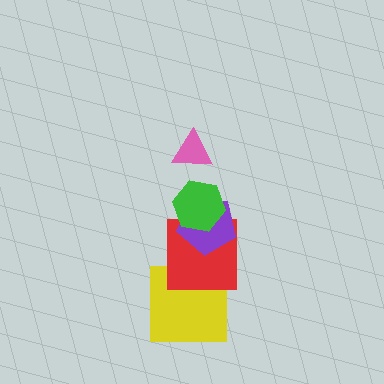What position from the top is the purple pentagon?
The purple pentagon is 3rd from the top.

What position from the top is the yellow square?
The yellow square is 5th from the top.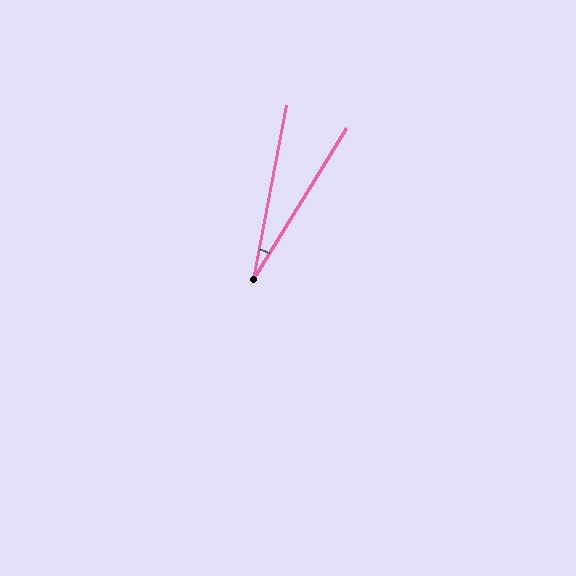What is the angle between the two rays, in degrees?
Approximately 21 degrees.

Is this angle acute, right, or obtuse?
It is acute.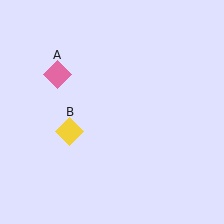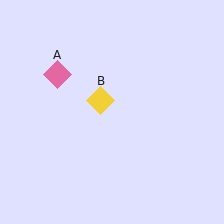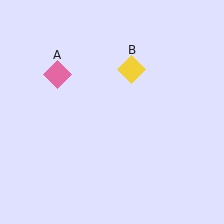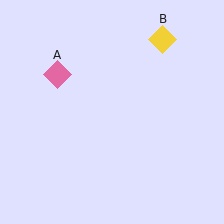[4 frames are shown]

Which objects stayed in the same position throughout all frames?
Pink diamond (object A) remained stationary.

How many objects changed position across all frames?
1 object changed position: yellow diamond (object B).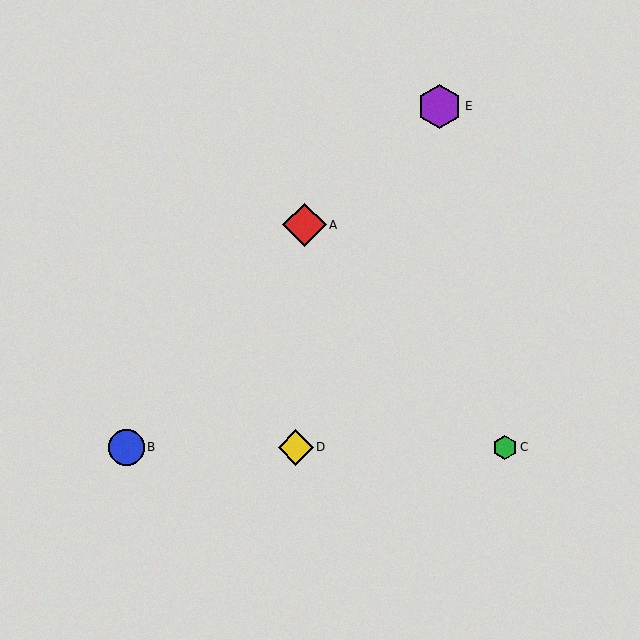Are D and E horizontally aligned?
No, D is at y≈447 and E is at y≈106.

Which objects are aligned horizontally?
Objects B, C, D are aligned horizontally.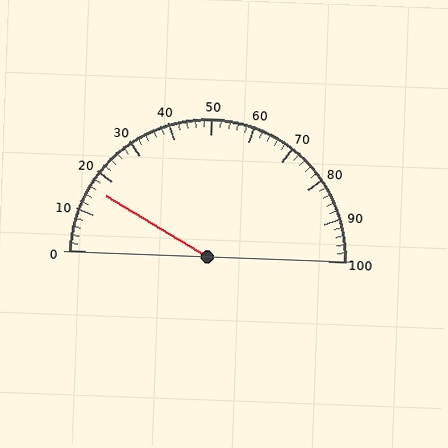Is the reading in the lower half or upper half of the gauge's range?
The reading is in the lower half of the range (0 to 100).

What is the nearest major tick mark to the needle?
The nearest major tick mark is 20.